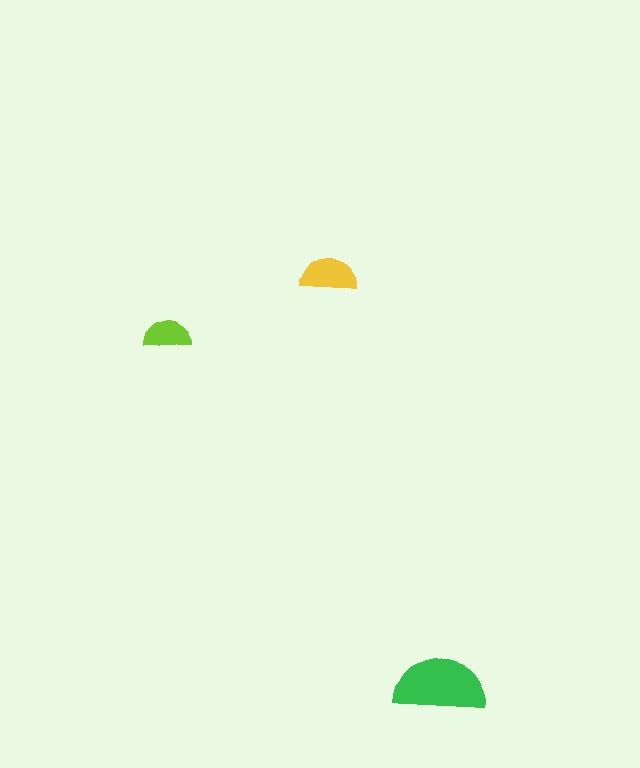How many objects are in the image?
There are 3 objects in the image.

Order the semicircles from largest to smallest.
the green one, the yellow one, the lime one.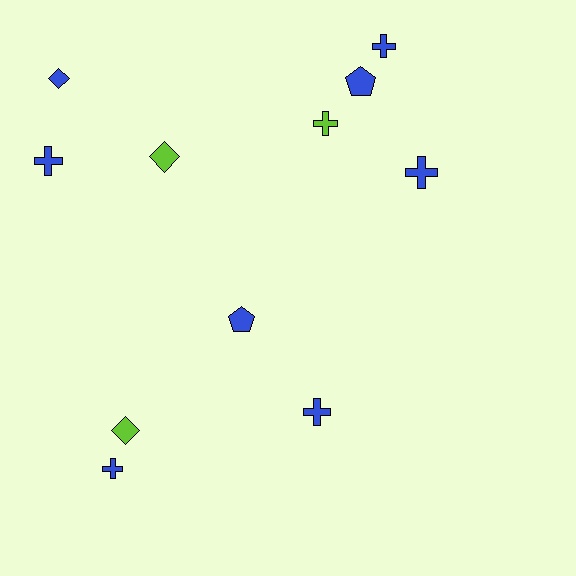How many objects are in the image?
There are 11 objects.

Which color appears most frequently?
Blue, with 8 objects.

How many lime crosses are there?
There is 1 lime cross.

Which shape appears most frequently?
Cross, with 6 objects.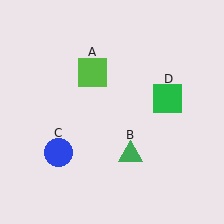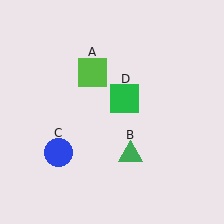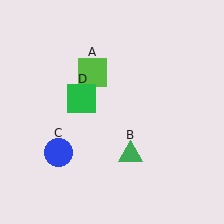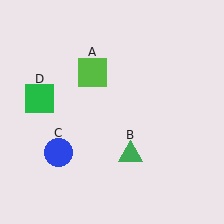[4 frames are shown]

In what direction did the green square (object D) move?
The green square (object D) moved left.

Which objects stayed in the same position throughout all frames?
Lime square (object A) and green triangle (object B) and blue circle (object C) remained stationary.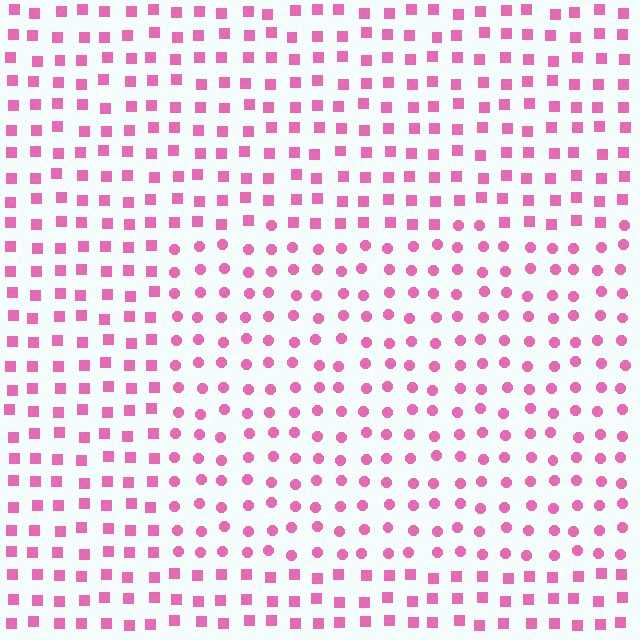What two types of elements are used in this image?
The image uses circles inside the rectangle region and squares outside it.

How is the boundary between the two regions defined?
The boundary is defined by a change in element shape: circles inside vs. squares outside. All elements share the same color and spacing.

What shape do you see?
I see a rectangle.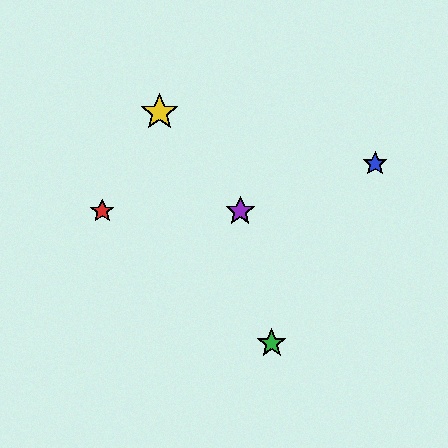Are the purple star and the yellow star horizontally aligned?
No, the purple star is at y≈211 and the yellow star is at y≈112.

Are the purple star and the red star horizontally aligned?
Yes, both are at y≈211.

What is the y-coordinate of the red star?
The red star is at y≈211.